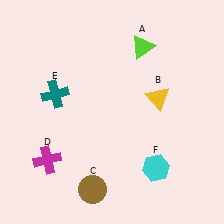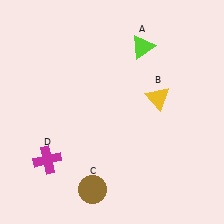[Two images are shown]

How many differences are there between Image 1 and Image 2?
There are 2 differences between the two images.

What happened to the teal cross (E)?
The teal cross (E) was removed in Image 2. It was in the top-left area of Image 1.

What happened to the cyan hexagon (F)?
The cyan hexagon (F) was removed in Image 2. It was in the bottom-right area of Image 1.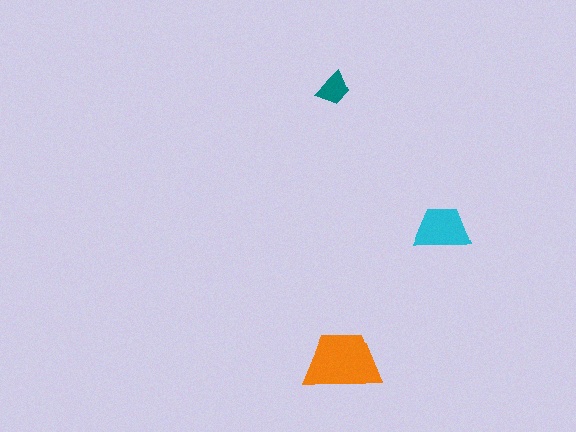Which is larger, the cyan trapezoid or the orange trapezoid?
The orange one.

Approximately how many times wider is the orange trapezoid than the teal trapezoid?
About 2 times wider.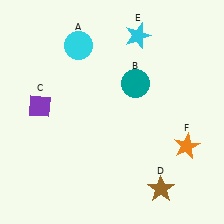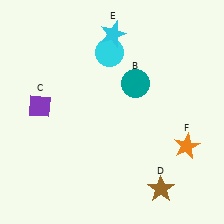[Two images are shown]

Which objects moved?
The objects that moved are: the cyan circle (A), the cyan star (E).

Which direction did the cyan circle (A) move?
The cyan circle (A) moved right.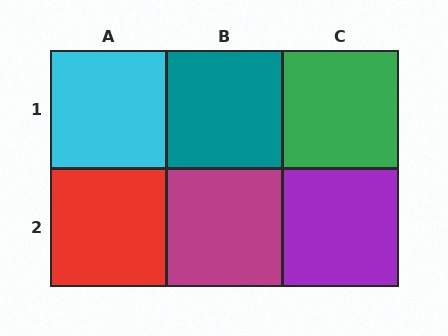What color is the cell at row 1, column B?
Teal.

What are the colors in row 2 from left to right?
Red, magenta, purple.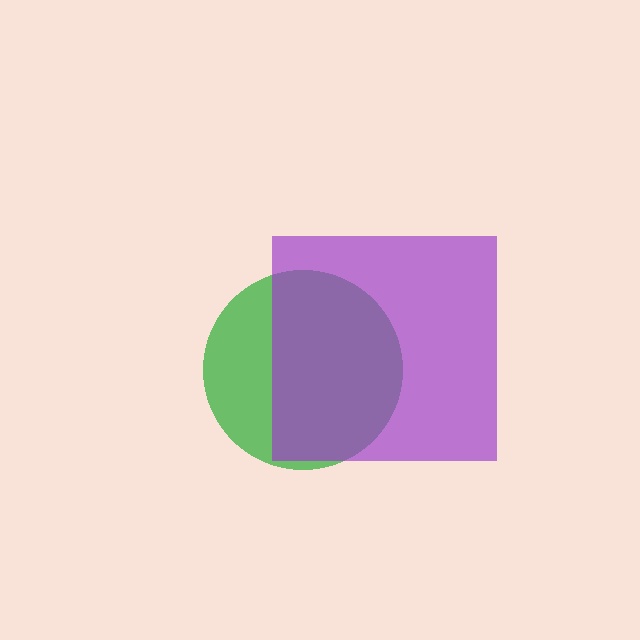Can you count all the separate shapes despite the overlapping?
Yes, there are 2 separate shapes.